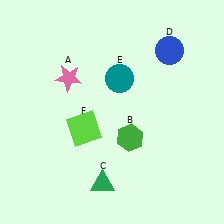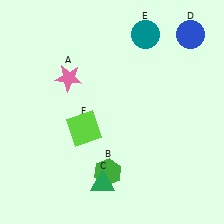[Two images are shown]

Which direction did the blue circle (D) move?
The blue circle (D) moved right.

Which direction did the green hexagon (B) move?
The green hexagon (B) moved down.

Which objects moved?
The objects that moved are: the green hexagon (B), the blue circle (D), the teal circle (E).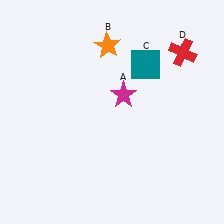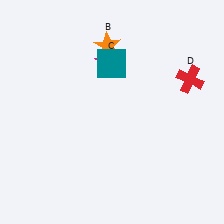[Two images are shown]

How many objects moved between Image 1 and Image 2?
3 objects moved between the two images.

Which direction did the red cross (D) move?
The red cross (D) moved down.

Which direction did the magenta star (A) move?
The magenta star (A) moved up.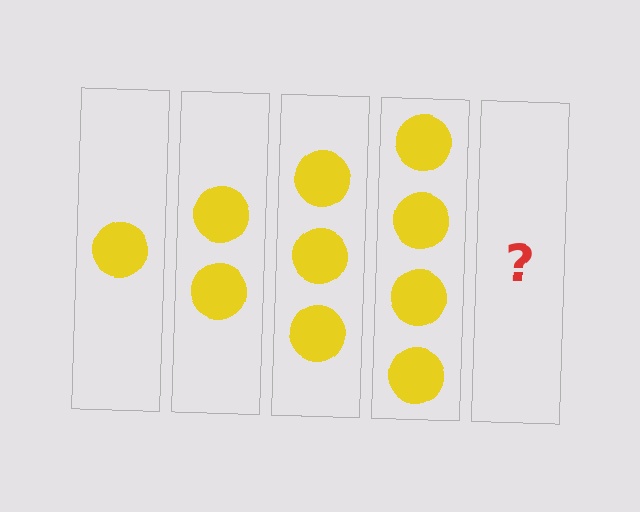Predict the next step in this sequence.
The next step is 5 circles.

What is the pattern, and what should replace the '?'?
The pattern is that each step adds one more circle. The '?' should be 5 circles.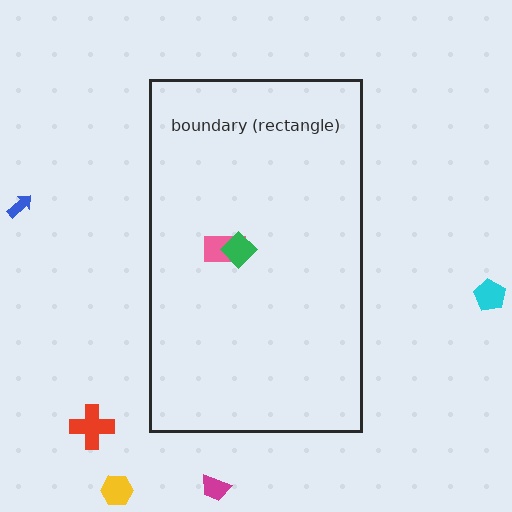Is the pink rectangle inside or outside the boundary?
Inside.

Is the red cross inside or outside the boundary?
Outside.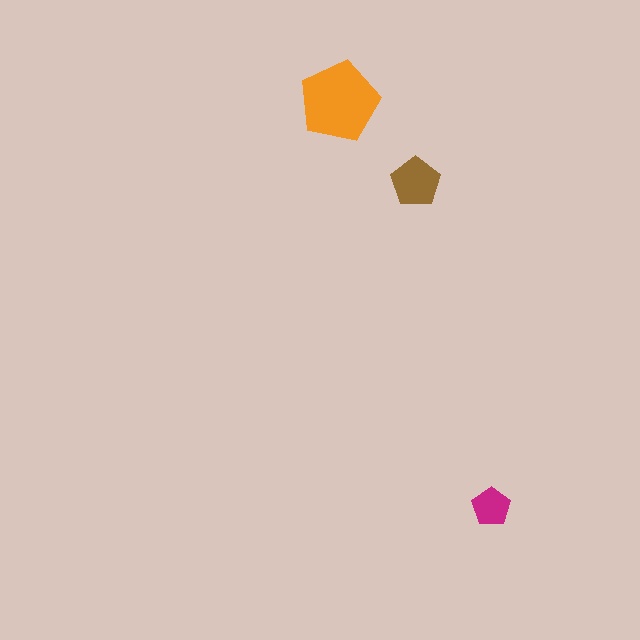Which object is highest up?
The orange pentagon is topmost.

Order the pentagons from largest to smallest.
the orange one, the brown one, the magenta one.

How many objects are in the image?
There are 3 objects in the image.